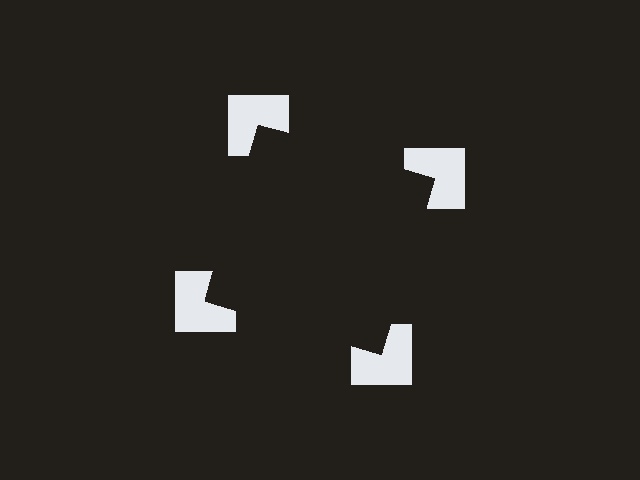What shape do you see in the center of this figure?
An illusory square — its edges are inferred from the aligned wedge cuts in the notched squares, not physically drawn.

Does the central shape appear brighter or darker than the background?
It typically appears slightly darker than the background, even though no actual brightness change is drawn.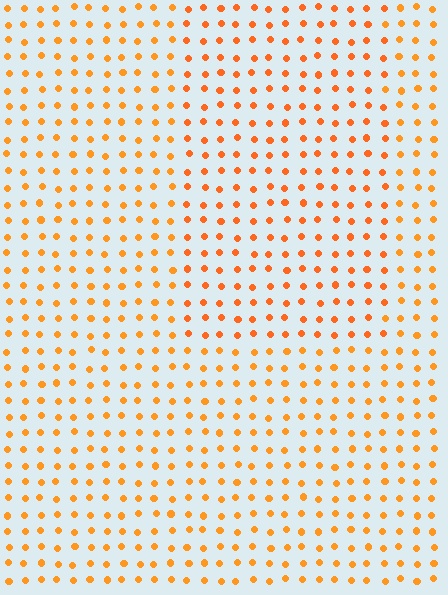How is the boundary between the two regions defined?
The boundary is defined purely by a slight shift in hue (about 13 degrees). Spacing, size, and orientation are identical on both sides.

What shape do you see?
I see a rectangle.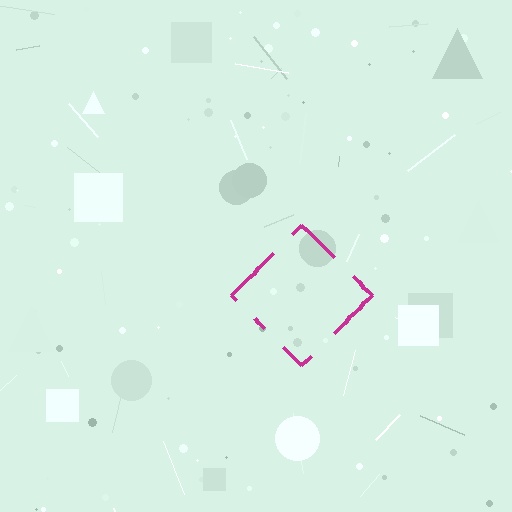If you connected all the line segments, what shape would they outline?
They would outline a diamond.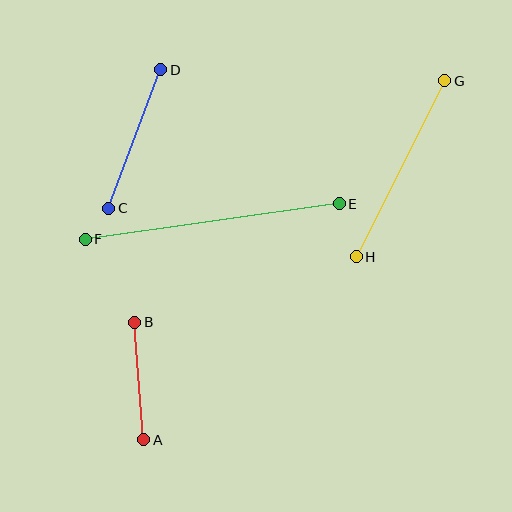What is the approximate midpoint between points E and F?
The midpoint is at approximately (212, 221) pixels.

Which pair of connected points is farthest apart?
Points E and F are farthest apart.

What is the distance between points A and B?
The distance is approximately 118 pixels.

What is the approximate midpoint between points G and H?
The midpoint is at approximately (400, 169) pixels.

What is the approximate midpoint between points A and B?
The midpoint is at approximately (139, 381) pixels.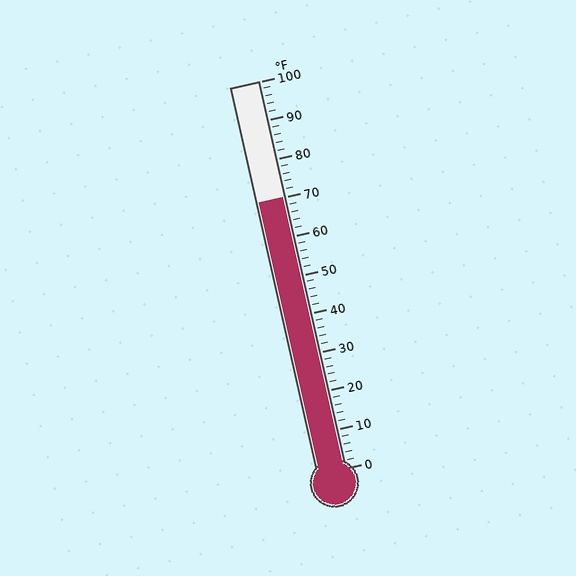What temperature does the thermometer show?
The thermometer shows approximately 70°F.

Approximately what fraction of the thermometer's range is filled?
The thermometer is filled to approximately 70% of its range.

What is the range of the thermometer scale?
The thermometer scale ranges from 0°F to 100°F.